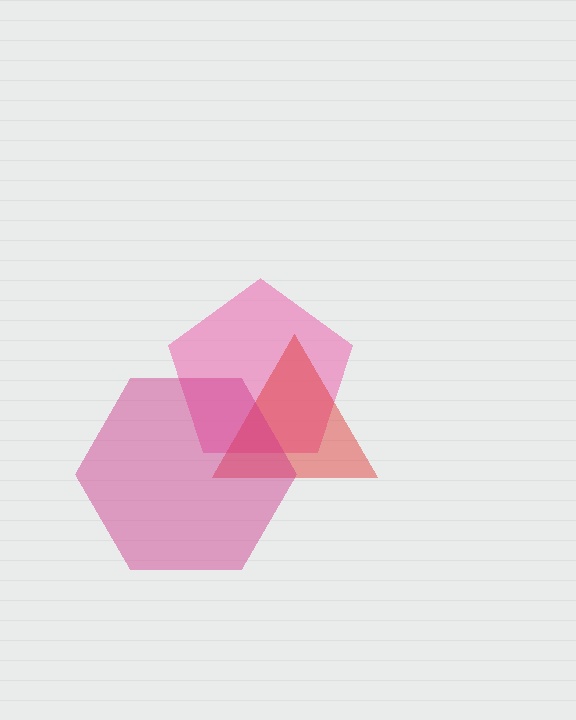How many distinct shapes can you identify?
There are 3 distinct shapes: a pink pentagon, a red triangle, a magenta hexagon.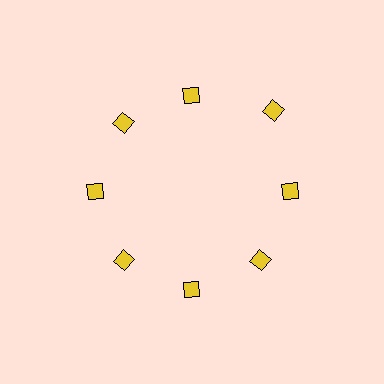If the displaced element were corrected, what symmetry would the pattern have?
It would have 8-fold rotational symmetry — the pattern would map onto itself every 45 degrees.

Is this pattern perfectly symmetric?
No. The 8 yellow diamonds are arranged in a ring, but one element near the 2 o'clock position is pushed outward from the center, breaking the 8-fold rotational symmetry.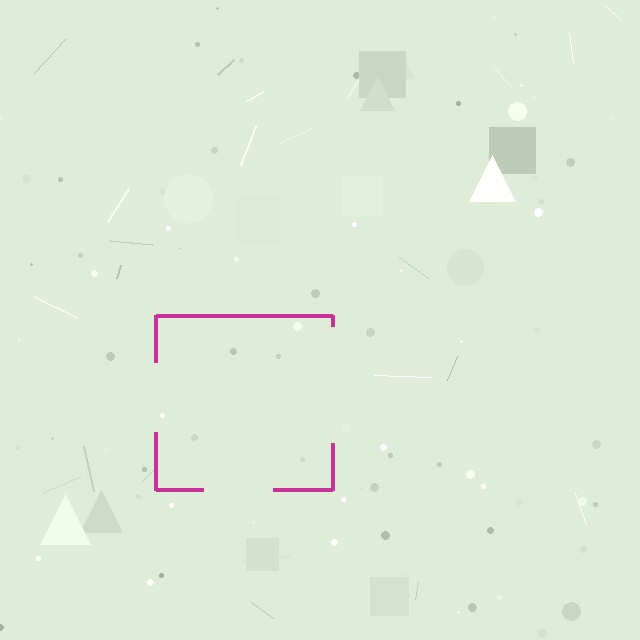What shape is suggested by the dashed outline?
The dashed outline suggests a square.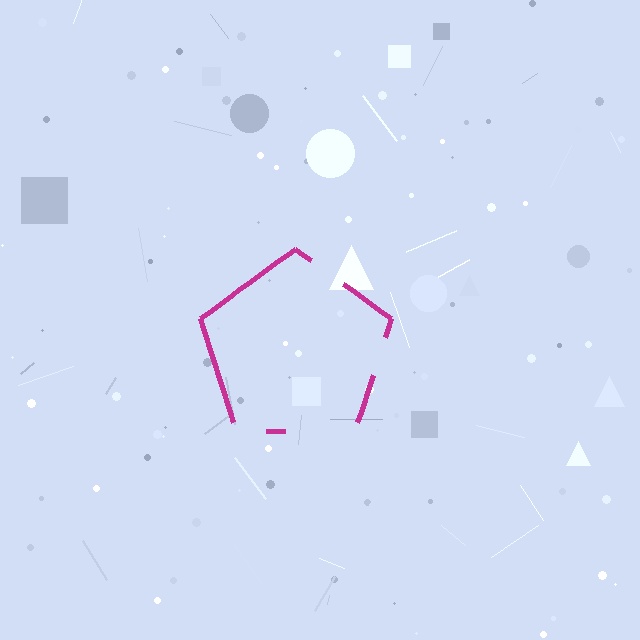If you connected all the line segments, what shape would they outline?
They would outline a pentagon.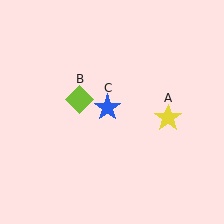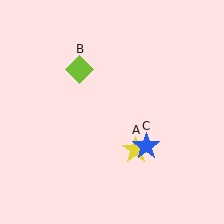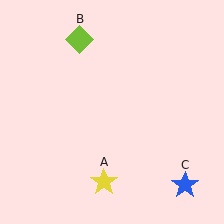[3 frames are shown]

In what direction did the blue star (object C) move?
The blue star (object C) moved down and to the right.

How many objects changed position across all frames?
3 objects changed position: yellow star (object A), lime diamond (object B), blue star (object C).